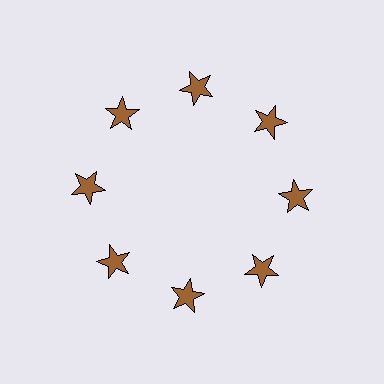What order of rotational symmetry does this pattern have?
This pattern has 8-fold rotational symmetry.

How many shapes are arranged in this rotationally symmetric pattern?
There are 8 shapes, arranged in 8 groups of 1.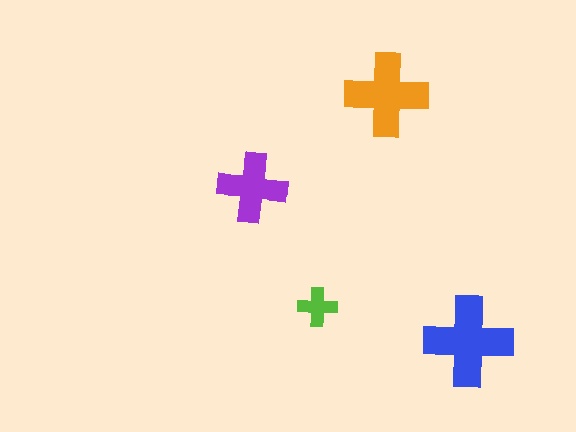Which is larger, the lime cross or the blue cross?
The blue one.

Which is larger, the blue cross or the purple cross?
The blue one.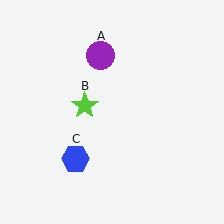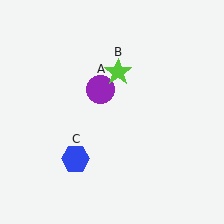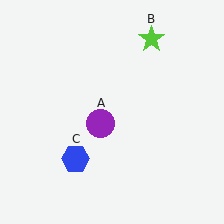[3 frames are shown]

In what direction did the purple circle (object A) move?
The purple circle (object A) moved down.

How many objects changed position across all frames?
2 objects changed position: purple circle (object A), lime star (object B).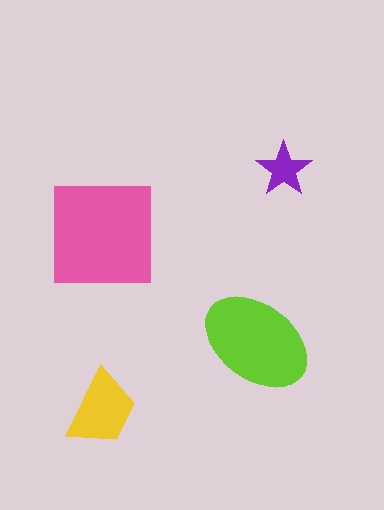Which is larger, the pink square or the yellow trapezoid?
The pink square.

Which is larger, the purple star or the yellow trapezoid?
The yellow trapezoid.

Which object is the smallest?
The purple star.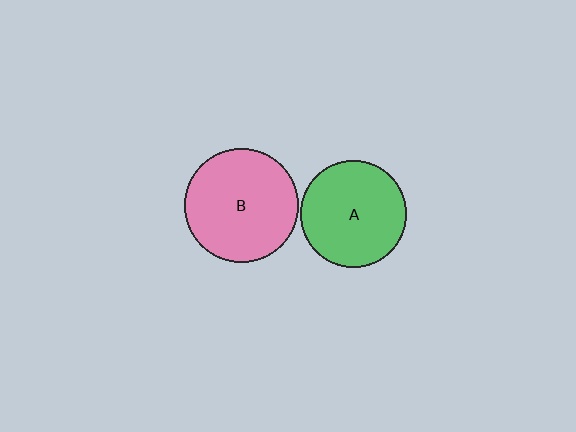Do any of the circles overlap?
No, none of the circles overlap.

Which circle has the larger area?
Circle B (pink).